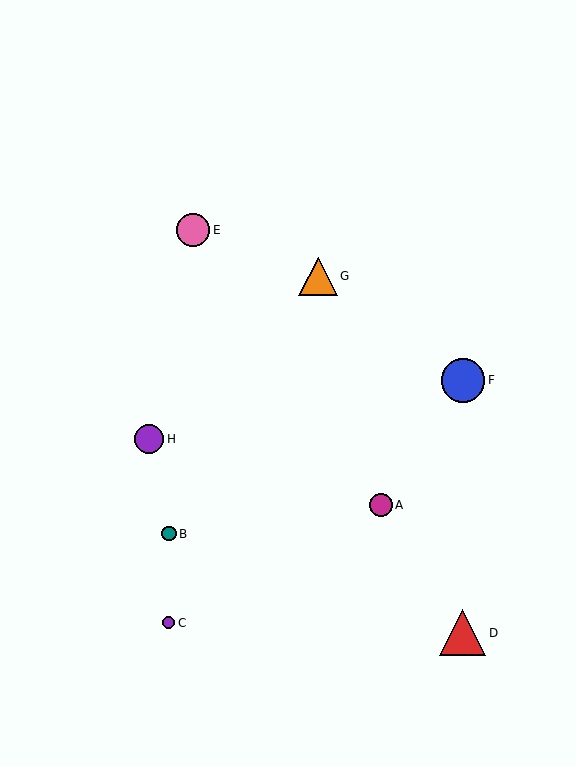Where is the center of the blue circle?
The center of the blue circle is at (463, 380).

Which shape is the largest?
The red triangle (labeled D) is the largest.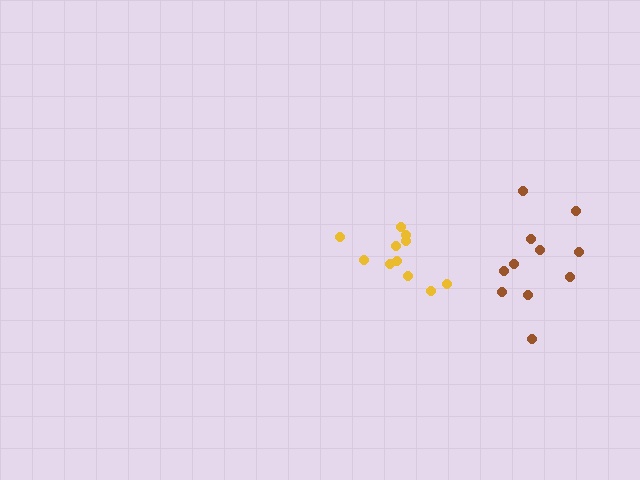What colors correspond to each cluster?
The clusters are colored: yellow, brown.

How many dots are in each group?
Group 1: 11 dots, Group 2: 11 dots (22 total).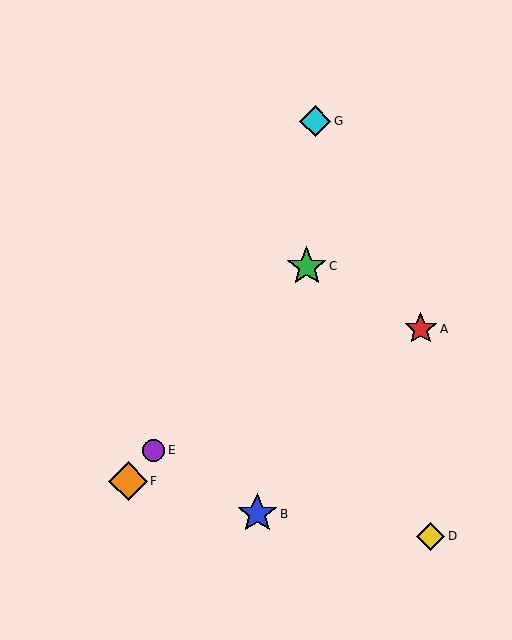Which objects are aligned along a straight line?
Objects C, E, F are aligned along a straight line.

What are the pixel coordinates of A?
Object A is at (421, 329).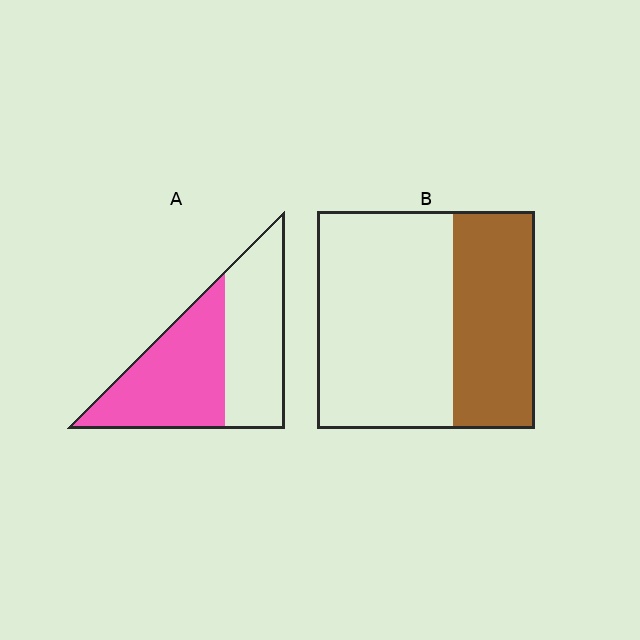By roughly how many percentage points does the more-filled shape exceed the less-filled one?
By roughly 15 percentage points (A over B).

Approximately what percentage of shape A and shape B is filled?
A is approximately 55% and B is approximately 40%.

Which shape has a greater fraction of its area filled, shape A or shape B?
Shape A.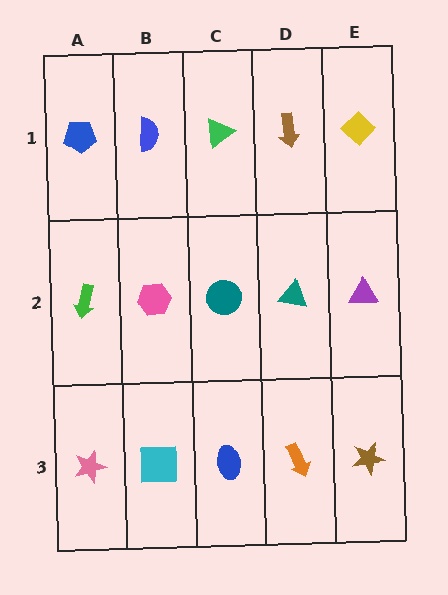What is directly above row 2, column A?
A blue pentagon.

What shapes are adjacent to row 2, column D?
A brown arrow (row 1, column D), an orange arrow (row 3, column D), a teal circle (row 2, column C), a purple triangle (row 2, column E).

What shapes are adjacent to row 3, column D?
A teal triangle (row 2, column D), a blue ellipse (row 3, column C), a brown star (row 3, column E).